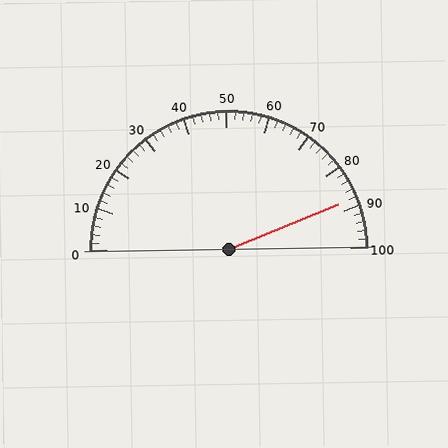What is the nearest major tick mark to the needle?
The nearest major tick mark is 90.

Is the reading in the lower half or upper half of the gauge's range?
The reading is in the upper half of the range (0 to 100).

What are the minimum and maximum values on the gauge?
The gauge ranges from 0 to 100.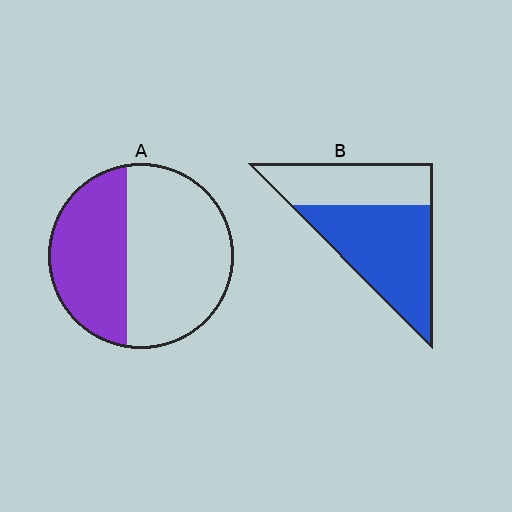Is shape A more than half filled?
No.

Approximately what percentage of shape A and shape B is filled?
A is approximately 40% and B is approximately 60%.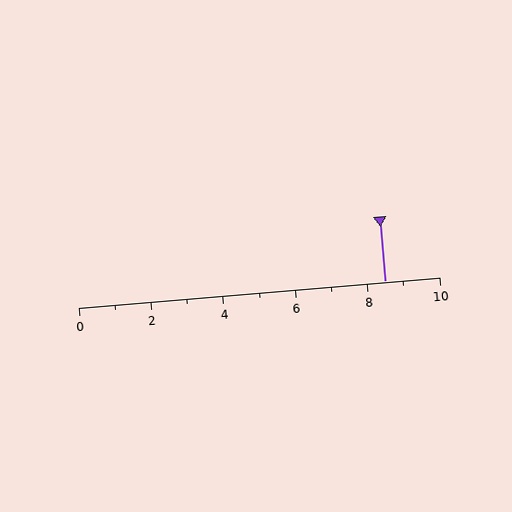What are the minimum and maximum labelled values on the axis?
The axis runs from 0 to 10.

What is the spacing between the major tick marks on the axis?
The major ticks are spaced 2 apart.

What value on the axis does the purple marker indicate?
The marker indicates approximately 8.5.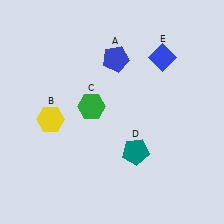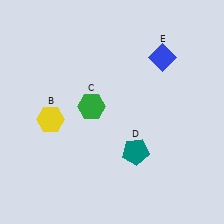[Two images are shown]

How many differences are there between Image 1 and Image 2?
There is 1 difference between the two images.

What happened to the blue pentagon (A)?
The blue pentagon (A) was removed in Image 2. It was in the top-right area of Image 1.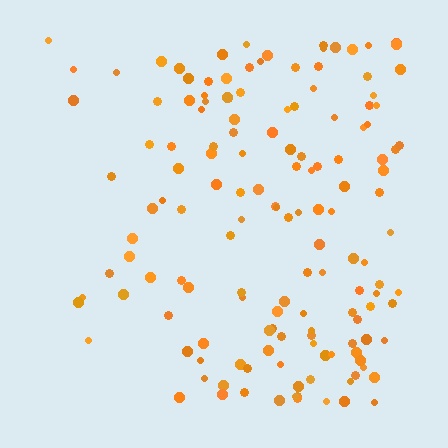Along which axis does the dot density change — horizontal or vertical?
Horizontal.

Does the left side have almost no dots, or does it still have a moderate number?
Still a moderate number, just noticeably fewer than the right.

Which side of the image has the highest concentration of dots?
The right.